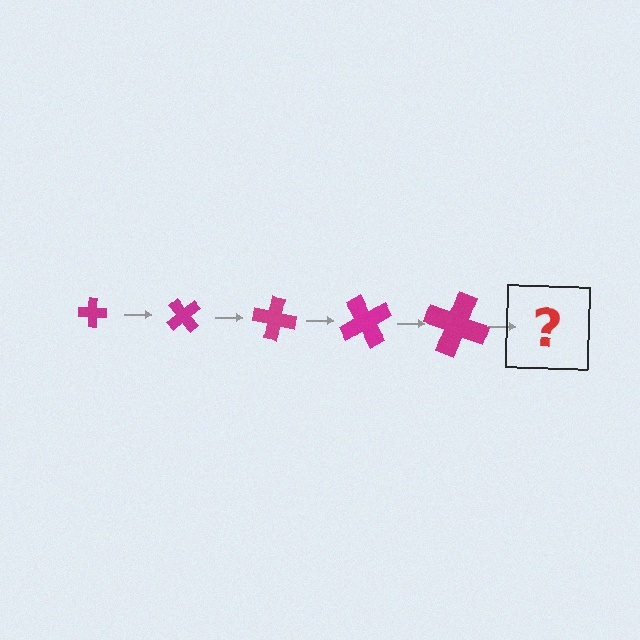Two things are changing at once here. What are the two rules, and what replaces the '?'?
The two rules are that the cross grows larger each step and it rotates 50 degrees each step. The '?' should be a cross, larger than the previous one and rotated 250 degrees from the start.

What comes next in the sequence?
The next element should be a cross, larger than the previous one and rotated 250 degrees from the start.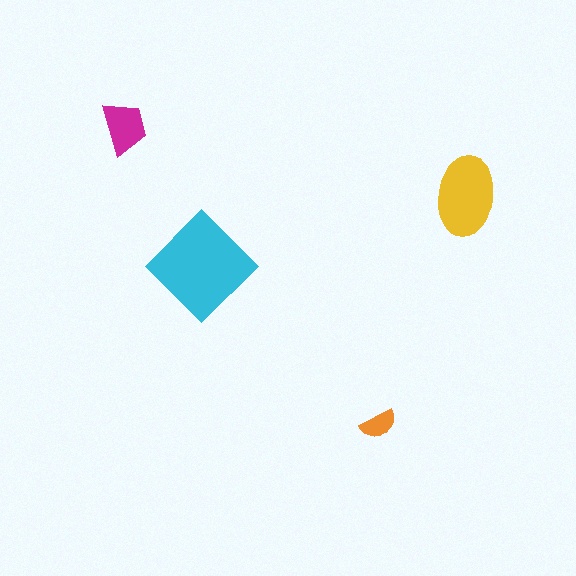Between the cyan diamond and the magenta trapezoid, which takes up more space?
The cyan diamond.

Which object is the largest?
The cyan diamond.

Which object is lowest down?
The orange semicircle is bottommost.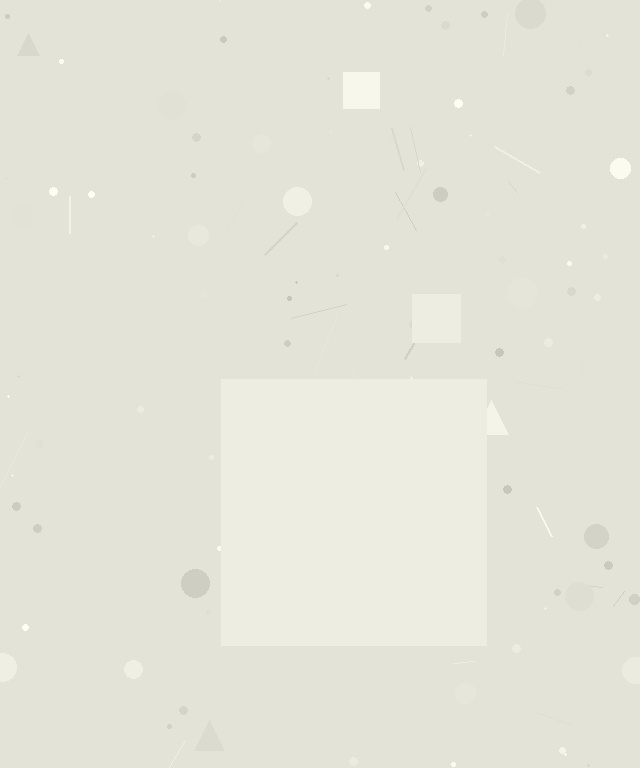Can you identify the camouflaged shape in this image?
The camouflaged shape is a square.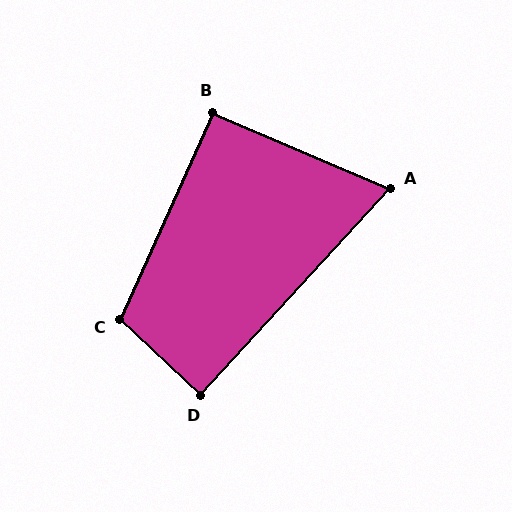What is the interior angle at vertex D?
Approximately 89 degrees (approximately right).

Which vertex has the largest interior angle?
C, at approximately 109 degrees.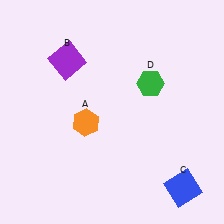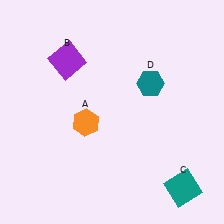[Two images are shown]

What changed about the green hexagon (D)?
In Image 1, D is green. In Image 2, it changed to teal.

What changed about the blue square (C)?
In Image 1, C is blue. In Image 2, it changed to teal.